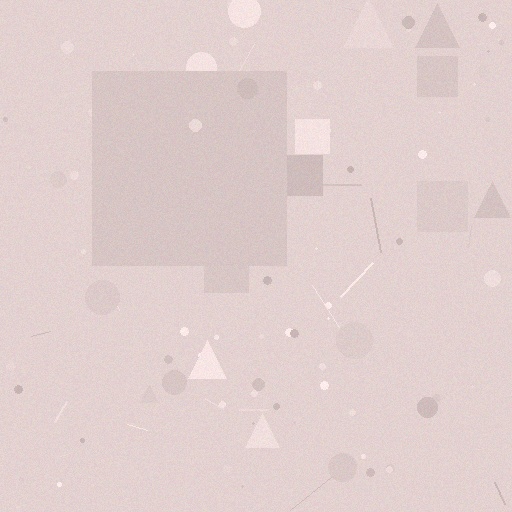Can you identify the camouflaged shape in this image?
The camouflaged shape is a square.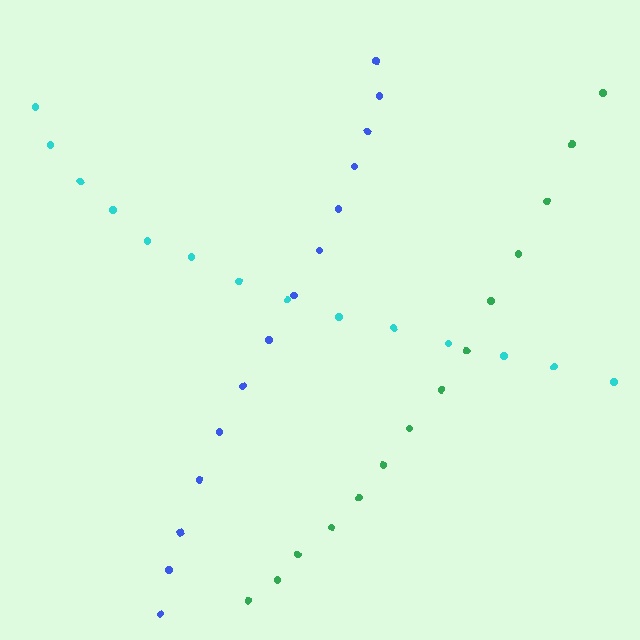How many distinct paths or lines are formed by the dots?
There are 3 distinct paths.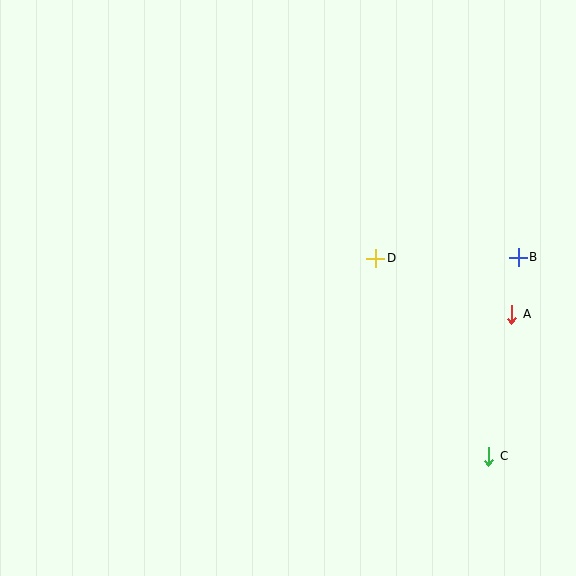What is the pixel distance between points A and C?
The distance between A and C is 144 pixels.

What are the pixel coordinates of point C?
Point C is at (489, 456).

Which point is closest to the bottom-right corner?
Point C is closest to the bottom-right corner.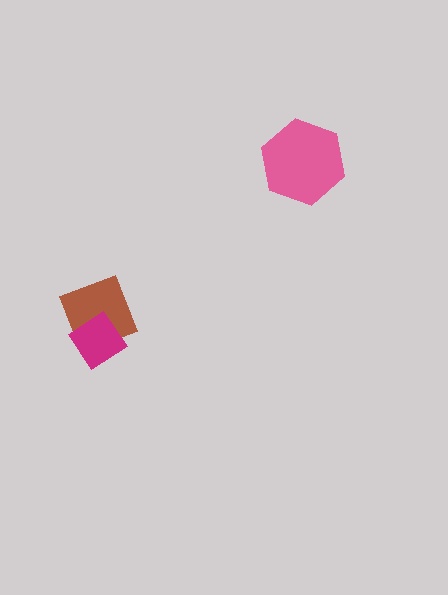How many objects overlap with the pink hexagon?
0 objects overlap with the pink hexagon.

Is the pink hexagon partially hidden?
No, no other shape covers it.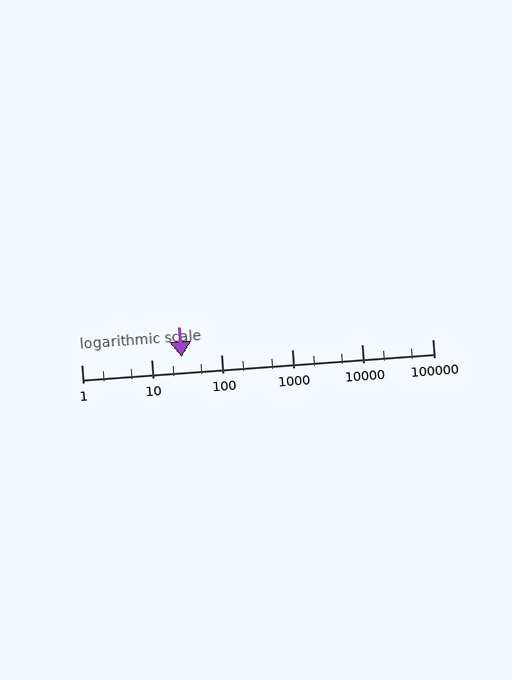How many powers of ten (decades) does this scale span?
The scale spans 5 decades, from 1 to 100000.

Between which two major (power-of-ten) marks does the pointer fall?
The pointer is between 10 and 100.